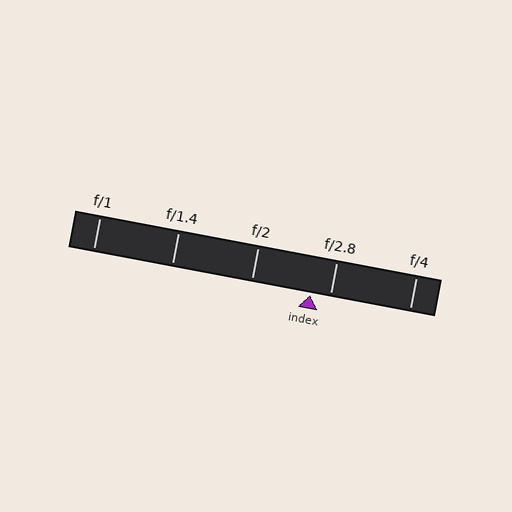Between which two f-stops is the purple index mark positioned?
The index mark is between f/2 and f/2.8.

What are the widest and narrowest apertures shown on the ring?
The widest aperture shown is f/1 and the narrowest is f/4.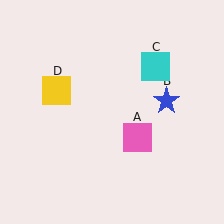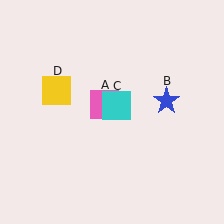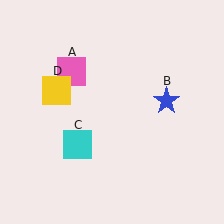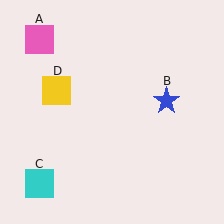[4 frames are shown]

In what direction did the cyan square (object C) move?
The cyan square (object C) moved down and to the left.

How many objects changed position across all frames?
2 objects changed position: pink square (object A), cyan square (object C).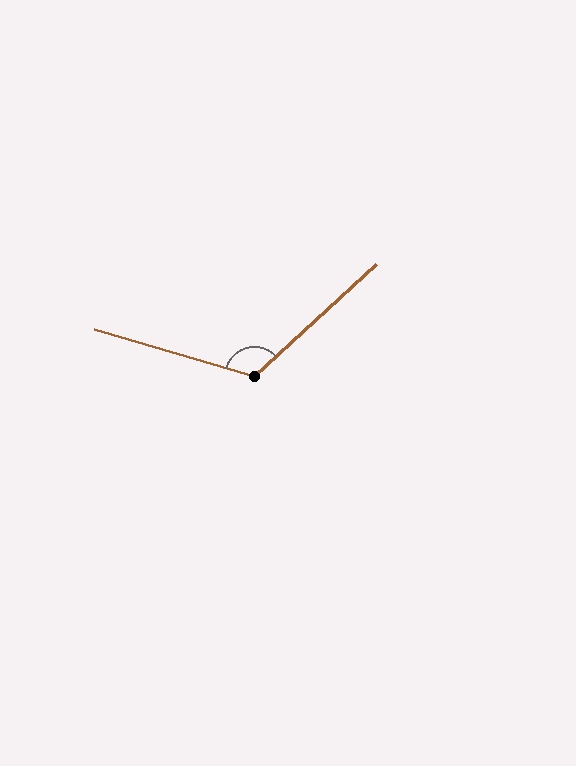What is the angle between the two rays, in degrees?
Approximately 121 degrees.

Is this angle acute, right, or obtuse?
It is obtuse.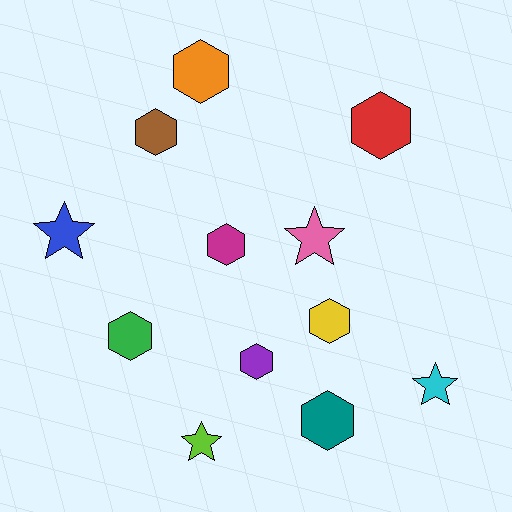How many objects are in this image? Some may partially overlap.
There are 12 objects.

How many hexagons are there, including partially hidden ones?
There are 8 hexagons.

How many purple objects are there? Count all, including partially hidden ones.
There is 1 purple object.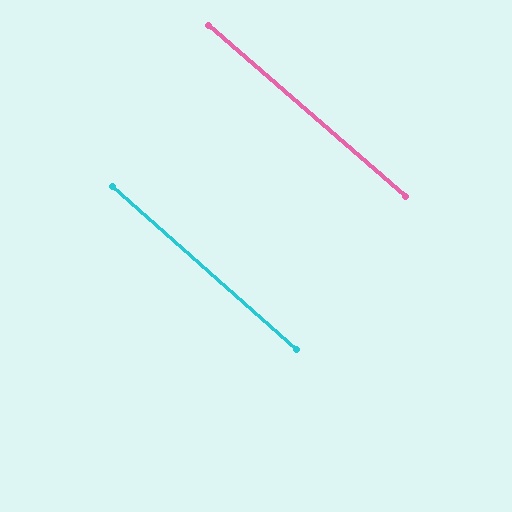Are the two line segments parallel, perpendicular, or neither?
Parallel — their directions differ by only 0.6°.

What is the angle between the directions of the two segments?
Approximately 1 degree.